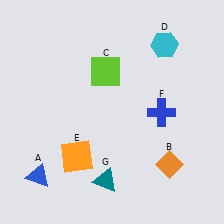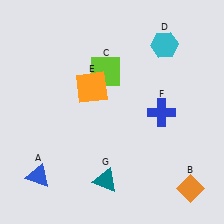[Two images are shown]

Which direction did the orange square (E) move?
The orange square (E) moved up.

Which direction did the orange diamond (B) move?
The orange diamond (B) moved down.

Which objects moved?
The objects that moved are: the orange diamond (B), the orange square (E).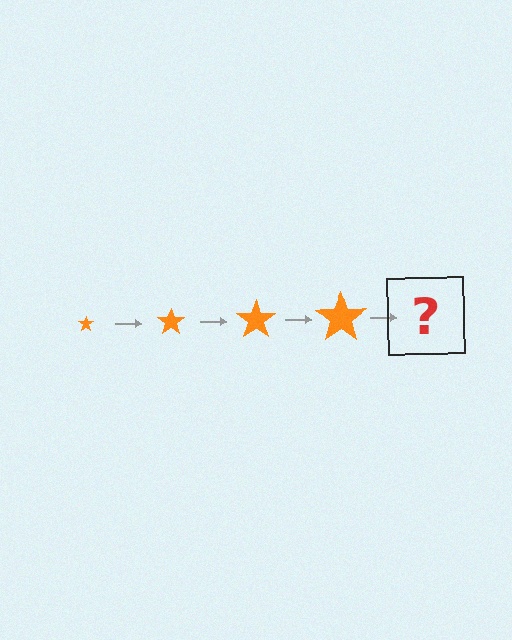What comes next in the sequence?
The next element should be an orange star, larger than the previous one.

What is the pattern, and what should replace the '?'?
The pattern is that the star gets progressively larger each step. The '?' should be an orange star, larger than the previous one.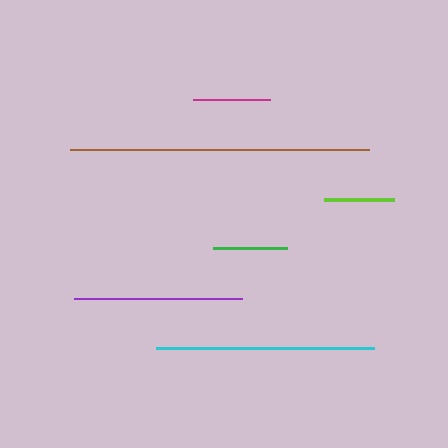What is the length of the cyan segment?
The cyan segment is approximately 217 pixels long.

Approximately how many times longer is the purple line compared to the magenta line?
The purple line is approximately 2.2 times the length of the magenta line.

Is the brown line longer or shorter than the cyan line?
The brown line is longer than the cyan line.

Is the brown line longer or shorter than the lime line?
The brown line is longer than the lime line.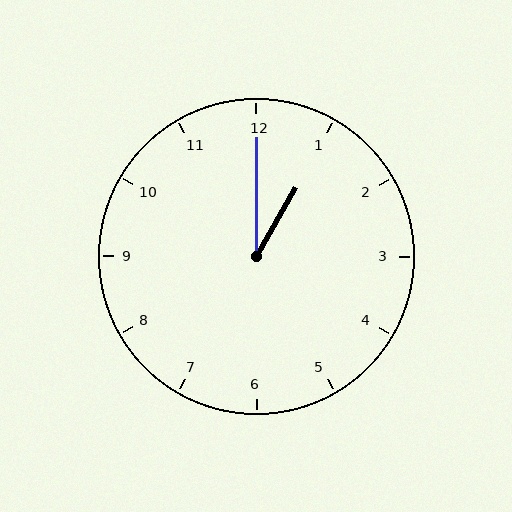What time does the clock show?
1:00.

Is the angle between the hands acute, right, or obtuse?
It is acute.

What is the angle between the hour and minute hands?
Approximately 30 degrees.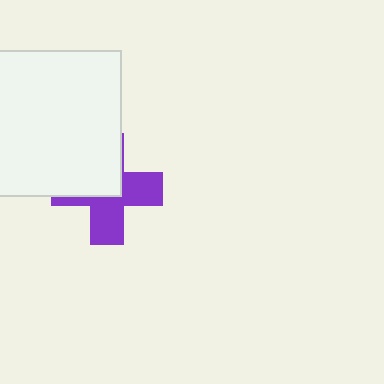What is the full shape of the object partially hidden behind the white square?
The partially hidden object is a purple cross.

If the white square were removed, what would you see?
You would see the complete purple cross.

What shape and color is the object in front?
The object in front is a white square.